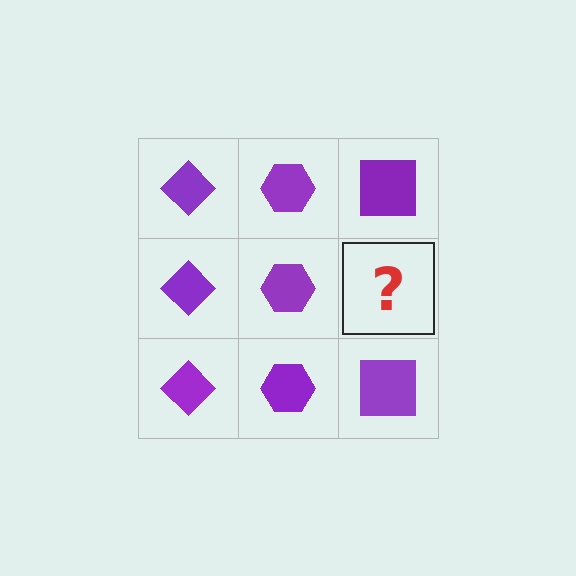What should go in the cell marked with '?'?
The missing cell should contain a purple square.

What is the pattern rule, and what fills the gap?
The rule is that each column has a consistent shape. The gap should be filled with a purple square.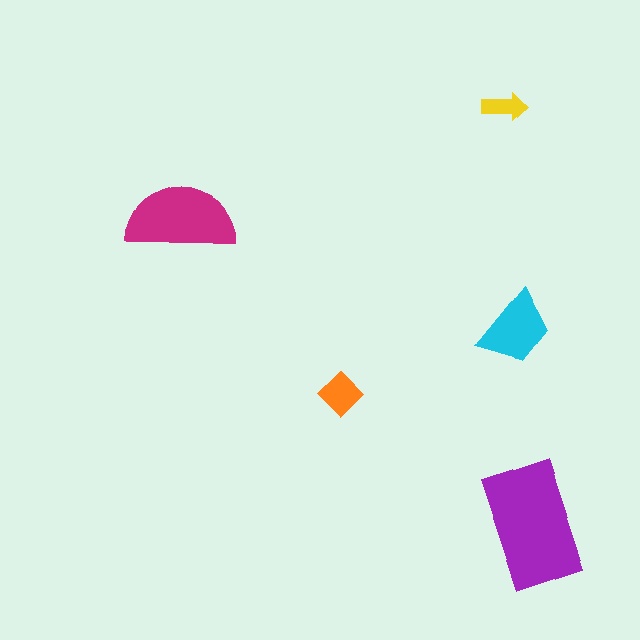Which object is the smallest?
The yellow arrow.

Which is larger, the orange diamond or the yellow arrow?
The orange diamond.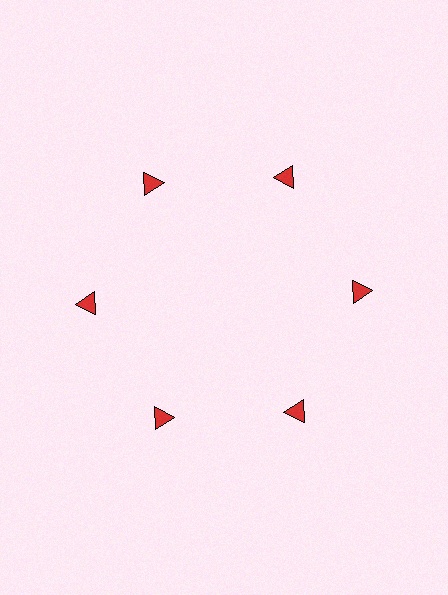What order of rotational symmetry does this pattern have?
This pattern has 6-fold rotational symmetry.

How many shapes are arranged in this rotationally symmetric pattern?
There are 6 shapes, arranged in 6 groups of 1.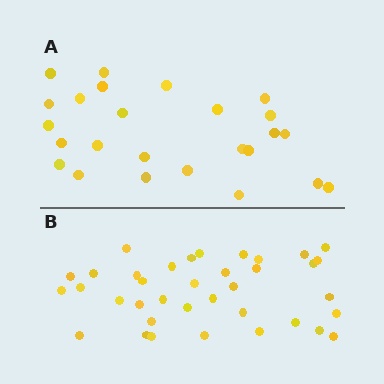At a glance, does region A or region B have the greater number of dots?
Region B (the bottom region) has more dots.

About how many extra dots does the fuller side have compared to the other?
Region B has roughly 12 or so more dots than region A.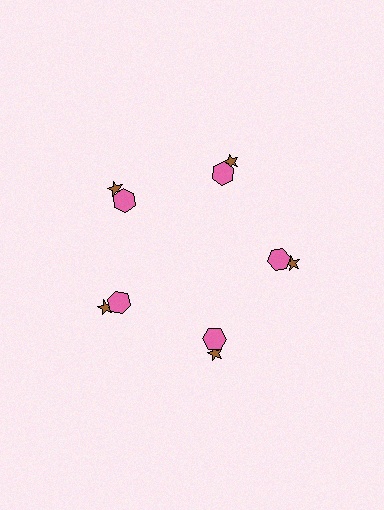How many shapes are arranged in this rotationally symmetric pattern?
There are 10 shapes, arranged in 5 groups of 2.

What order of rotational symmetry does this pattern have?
This pattern has 5-fold rotational symmetry.